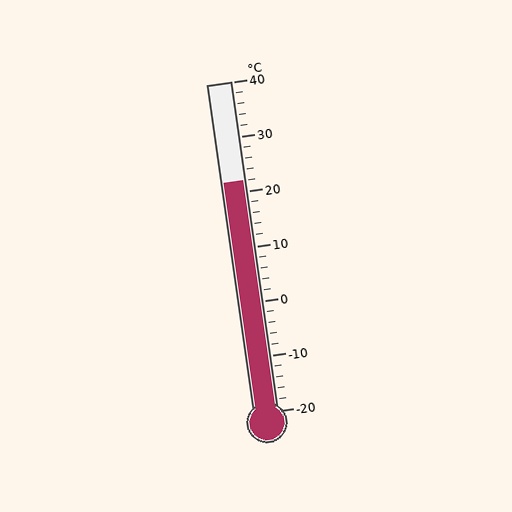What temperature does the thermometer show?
The thermometer shows approximately 22°C.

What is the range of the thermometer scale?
The thermometer scale ranges from -20°C to 40°C.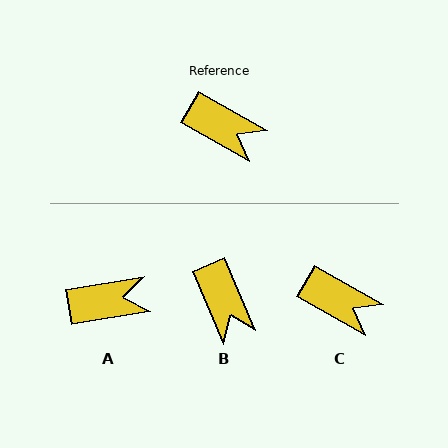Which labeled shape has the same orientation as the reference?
C.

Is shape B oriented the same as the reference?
No, it is off by about 37 degrees.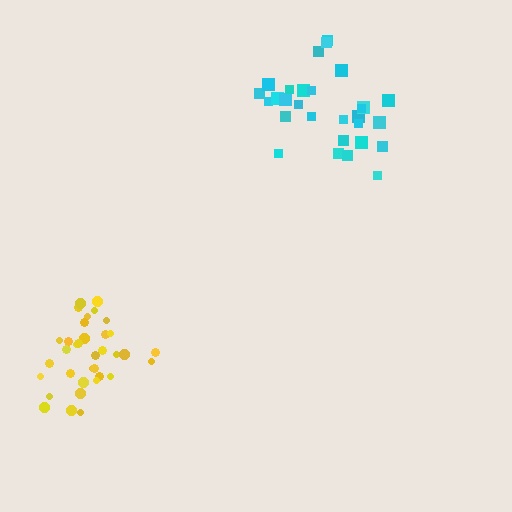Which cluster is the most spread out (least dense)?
Cyan.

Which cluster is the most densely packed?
Yellow.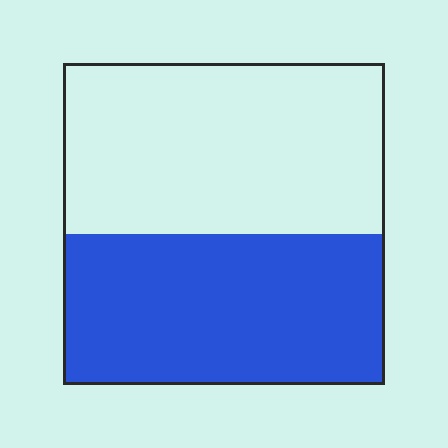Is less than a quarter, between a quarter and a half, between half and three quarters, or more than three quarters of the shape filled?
Between a quarter and a half.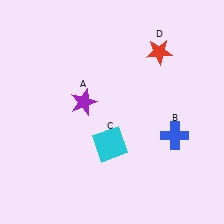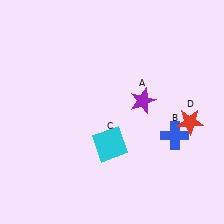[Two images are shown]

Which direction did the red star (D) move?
The red star (D) moved down.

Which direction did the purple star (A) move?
The purple star (A) moved right.